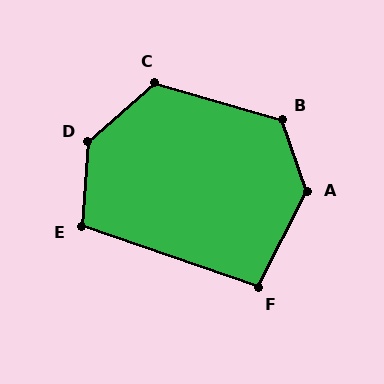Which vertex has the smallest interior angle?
F, at approximately 98 degrees.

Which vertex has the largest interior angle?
D, at approximately 136 degrees.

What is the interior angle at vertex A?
Approximately 133 degrees (obtuse).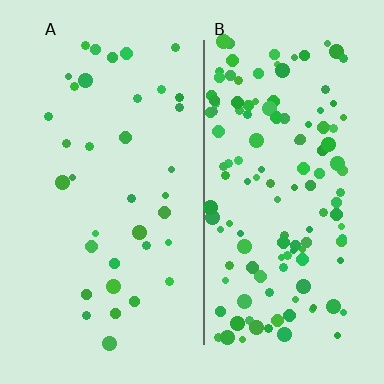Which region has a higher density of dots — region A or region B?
B (the right).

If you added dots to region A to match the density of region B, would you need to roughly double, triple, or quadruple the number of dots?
Approximately quadruple.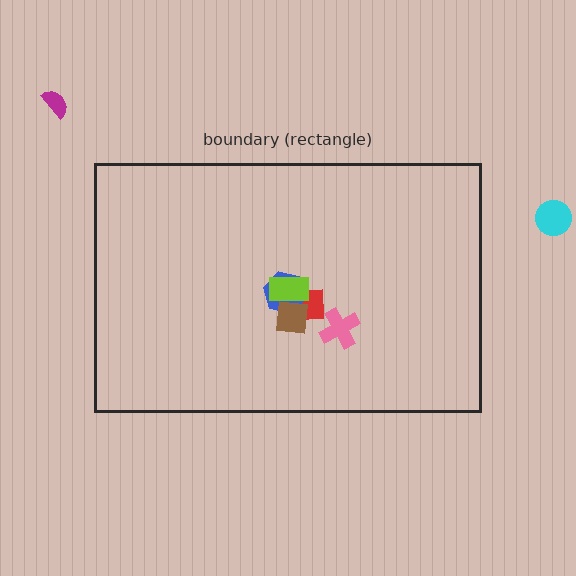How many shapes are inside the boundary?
5 inside, 2 outside.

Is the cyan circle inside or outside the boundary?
Outside.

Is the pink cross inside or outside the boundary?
Inside.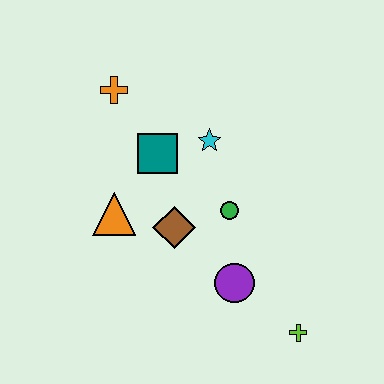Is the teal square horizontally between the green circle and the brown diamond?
No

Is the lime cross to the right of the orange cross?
Yes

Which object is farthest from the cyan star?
The lime cross is farthest from the cyan star.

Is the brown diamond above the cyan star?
No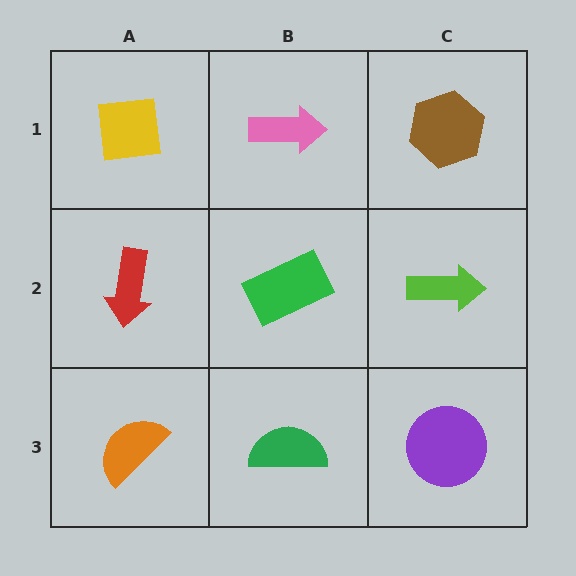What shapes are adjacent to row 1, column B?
A green rectangle (row 2, column B), a yellow square (row 1, column A), a brown hexagon (row 1, column C).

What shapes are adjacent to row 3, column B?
A green rectangle (row 2, column B), an orange semicircle (row 3, column A), a purple circle (row 3, column C).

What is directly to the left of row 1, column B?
A yellow square.